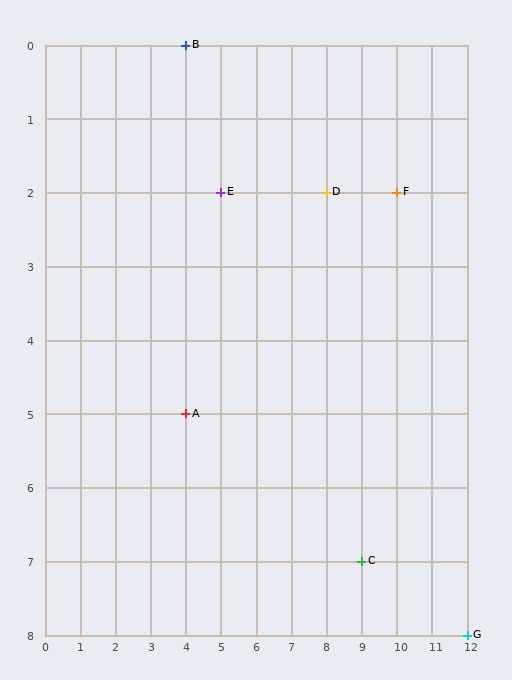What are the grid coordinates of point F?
Point F is at grid coordinates (10, 2).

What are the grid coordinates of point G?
Point G is at grid coordinates (12, 8).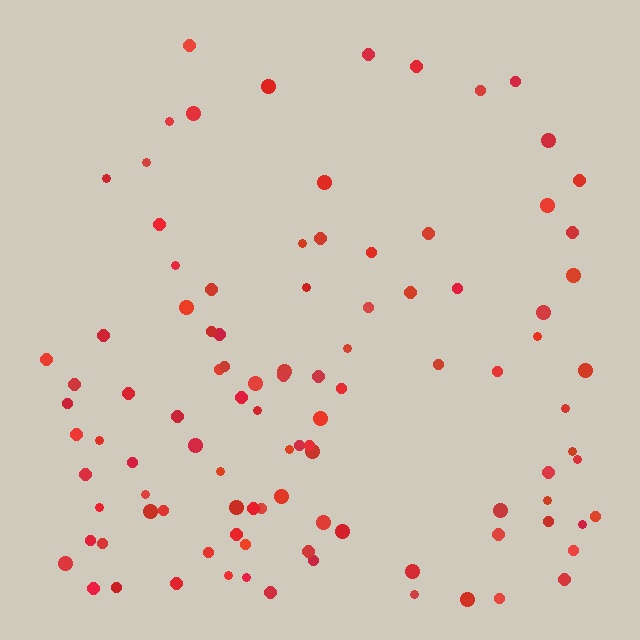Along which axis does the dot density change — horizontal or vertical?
Vertical.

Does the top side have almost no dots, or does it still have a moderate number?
Still a moderate number, just noticeably fewer than the bottom.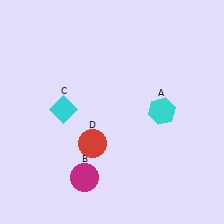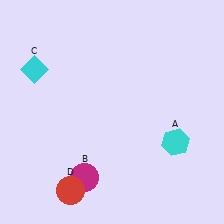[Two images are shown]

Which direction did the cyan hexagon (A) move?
The cyan hexagon (A) moved down.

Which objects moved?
The objects that moved are: the cyan hexagon (A), the cyan diamond (C), the red circle (D).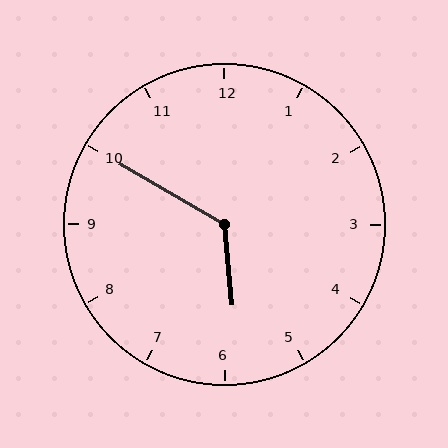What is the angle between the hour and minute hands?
Approximately 125 degrees.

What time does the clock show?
5:50.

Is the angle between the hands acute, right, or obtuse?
It is obtuse.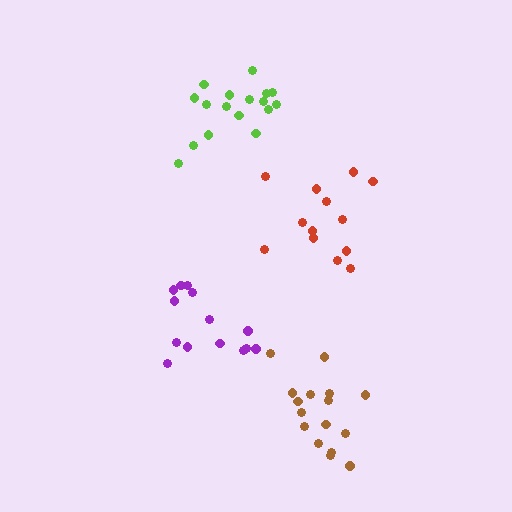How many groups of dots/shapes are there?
There are 4 groups.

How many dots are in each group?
Group 1: 16 dots, Group 2: 17 dots, Group 3: 14 dots, Group 4: 13 dots (60 total).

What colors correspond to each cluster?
The clusters are colored: brown, lime, purple, red.